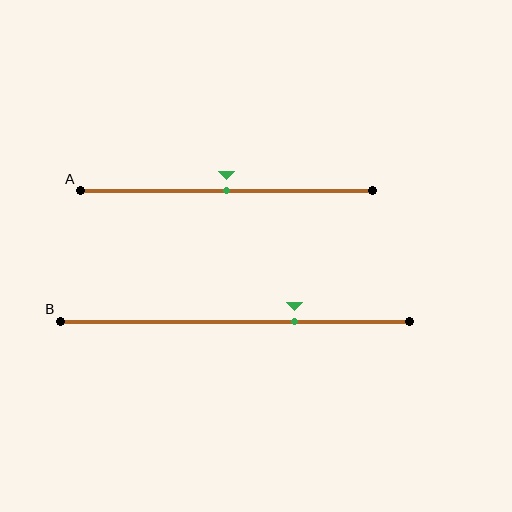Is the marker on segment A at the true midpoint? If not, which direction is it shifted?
Yes, the marker on segment A is at the true midpoint.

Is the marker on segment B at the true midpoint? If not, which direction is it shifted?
No, the marker on segment B is shifted to the right by about 17% of the segment length.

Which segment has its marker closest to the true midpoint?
Segment A has its marker closest to the true midpoint.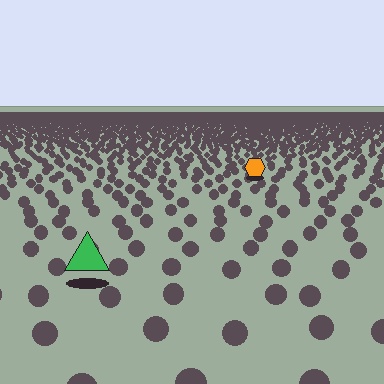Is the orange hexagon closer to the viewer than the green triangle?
No. The green triangle is closer — you can tell from the texture gradient: the ground texture is coarser near it.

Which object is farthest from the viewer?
The orange hexagon is farthest from the viewer. It appears smaller and the ground texture around it is denser.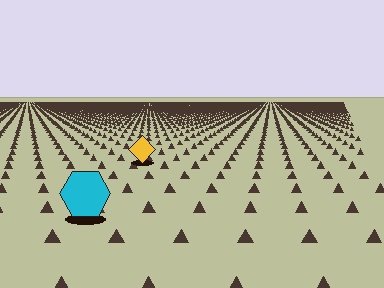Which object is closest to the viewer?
The cyan hexagon is closest. The texture marks near it are larger and more spread out.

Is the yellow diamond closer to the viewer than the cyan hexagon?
No. The cyan hexagon is closer — you can tell from the texture gradient: the ground texture is coarser near it.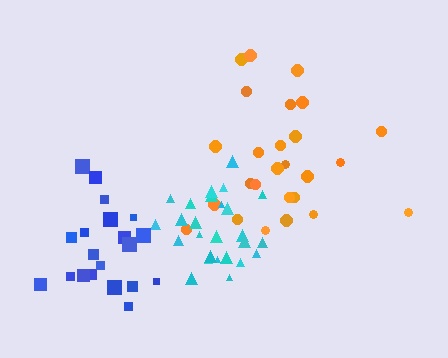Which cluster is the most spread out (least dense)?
Blue.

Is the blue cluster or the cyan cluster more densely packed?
Cyan.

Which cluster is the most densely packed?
Cyan.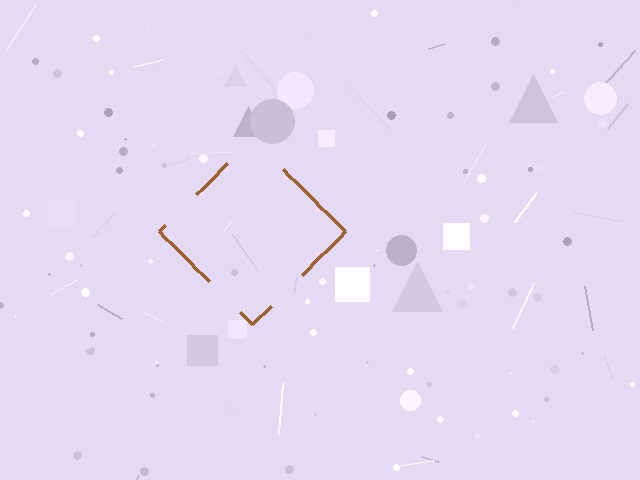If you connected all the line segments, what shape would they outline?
They would outline a diamond.